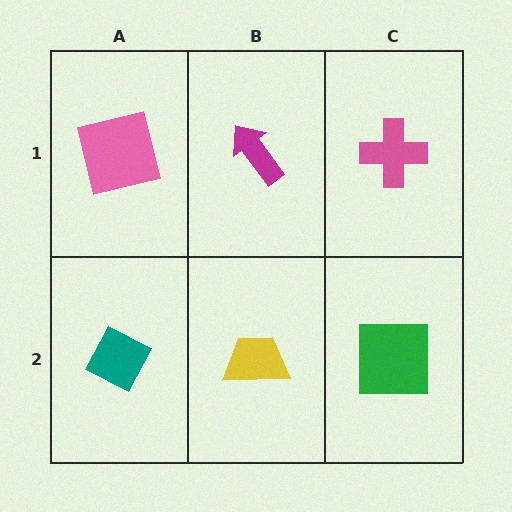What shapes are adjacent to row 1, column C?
A green square (row 2, column C), a magenta arrow (row 1, column B).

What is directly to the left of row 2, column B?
A teal diamond.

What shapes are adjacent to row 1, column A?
A teal diamond (row 2, column A), a magenta arrow (row 1, column B).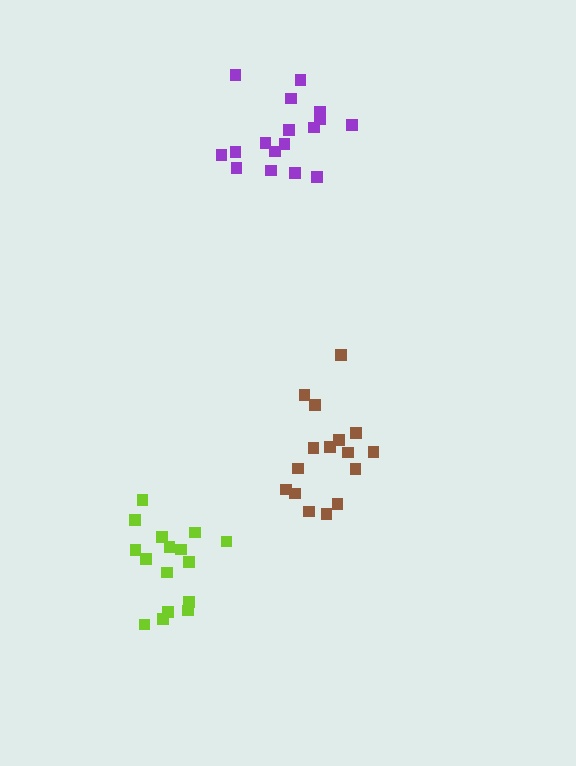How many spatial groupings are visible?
There are 3 spatial groupings.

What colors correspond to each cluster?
The clusters are colored: brown, purple, lime.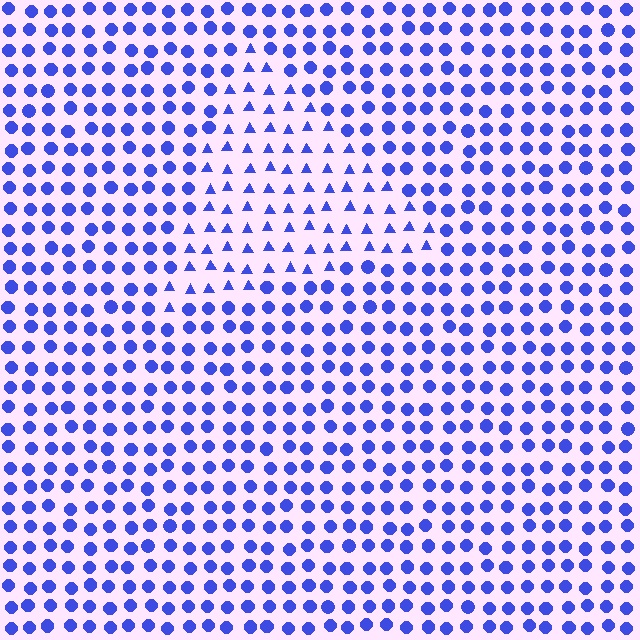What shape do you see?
I see a triangle.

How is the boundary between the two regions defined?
The boundary is defined by a change in element shape: triangles inside vs. circles outside. All elements share the same color and spacing.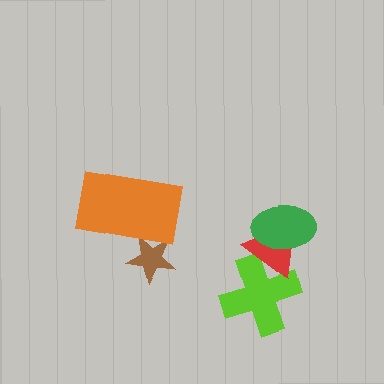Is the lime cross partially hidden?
Yes, it is partially covered by another shape.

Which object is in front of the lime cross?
The red triangle is in front of the lime cross.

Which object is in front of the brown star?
The orange rectangle is in front of the brown star.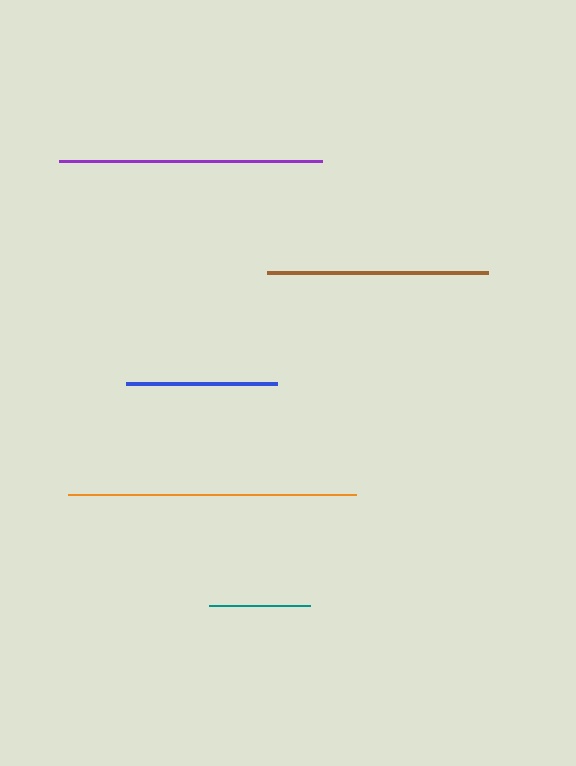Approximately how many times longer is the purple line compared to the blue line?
The purple line is approximately 1.7 times the length of the blue line.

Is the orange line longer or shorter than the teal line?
The orange line is longer than the teal line.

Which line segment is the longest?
The orange line is the longest at approximately 288 pixels.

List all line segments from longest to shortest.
From longest to shortest: orange, purple, brown, blue, teal.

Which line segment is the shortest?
The teal line is the shortest at approximately 101 pixels.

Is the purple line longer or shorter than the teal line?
The purple line is longer than the teal line.